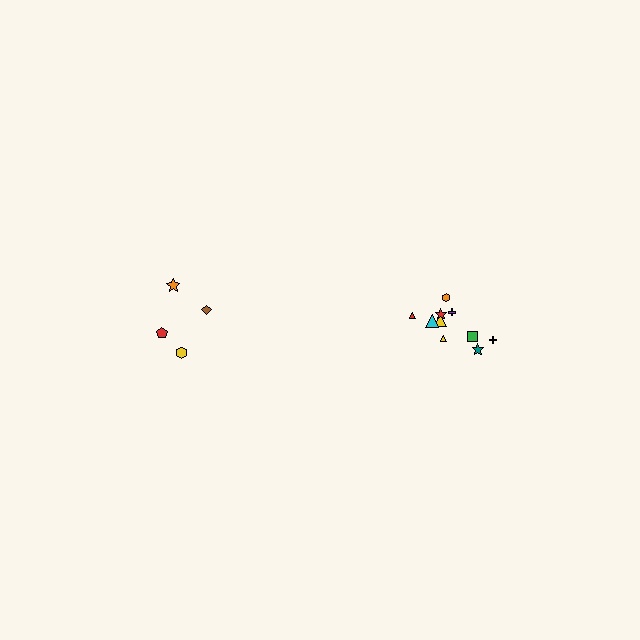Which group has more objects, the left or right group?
The right group.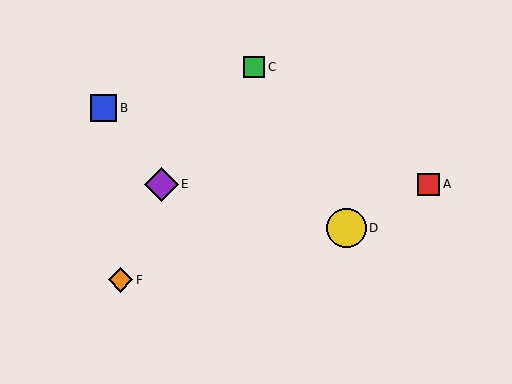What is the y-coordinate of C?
Object C is at y≈67.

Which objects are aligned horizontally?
Objects A, E are aligned horizontally.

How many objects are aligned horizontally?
2 objects (A, E) are aligned horizontally.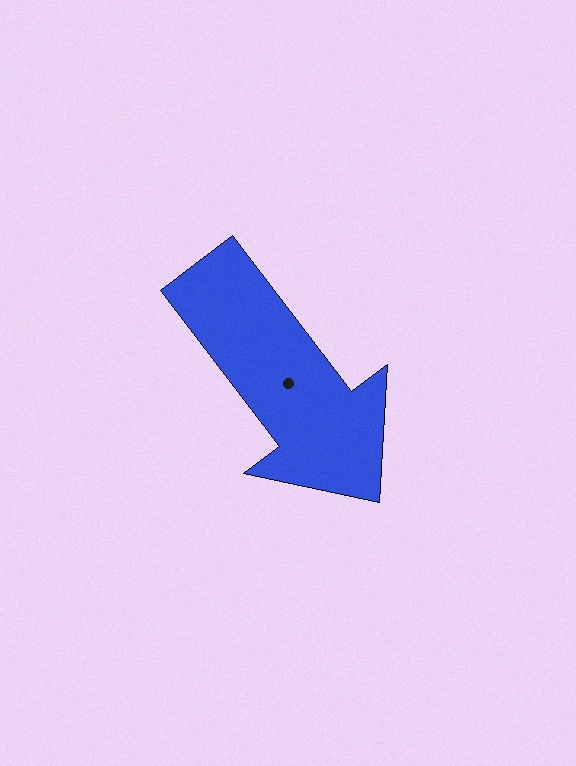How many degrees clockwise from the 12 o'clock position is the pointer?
Approximately 143 degrees.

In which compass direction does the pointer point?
Southeast.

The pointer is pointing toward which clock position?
Roughly 5 o'clock.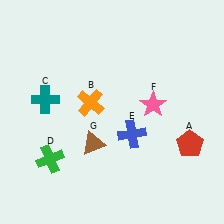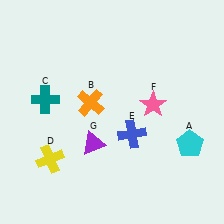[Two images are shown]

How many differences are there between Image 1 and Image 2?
There are 3 differences between the two images.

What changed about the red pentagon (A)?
In Image 1, A is red. In Image 2, it changed to cyan.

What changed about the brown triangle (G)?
In Image 1, G is brown. In Image 2, it changed to purple.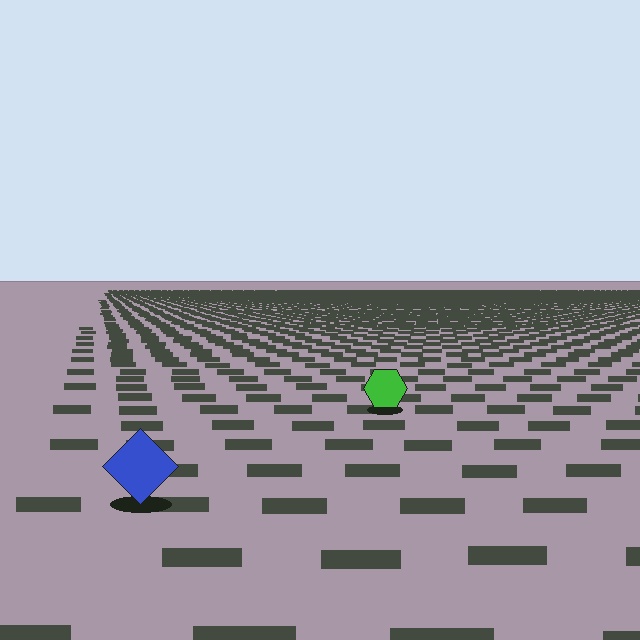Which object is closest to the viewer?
The blue diamond is closest. The texture marks near it are larger and more spread out.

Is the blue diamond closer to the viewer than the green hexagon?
Yes. The blue diamond is closer — you can tell from the texture gradient: the ground texture is coarser near it.